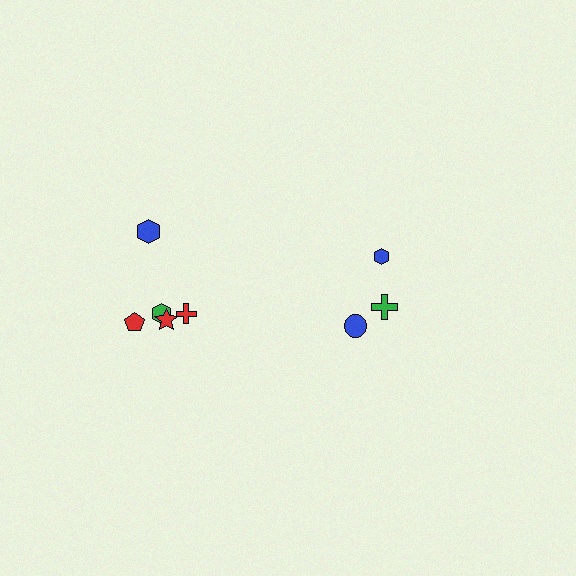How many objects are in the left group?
There are 5 objects.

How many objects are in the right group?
There are 3 objects.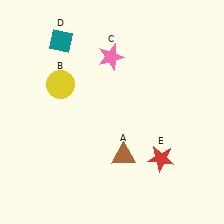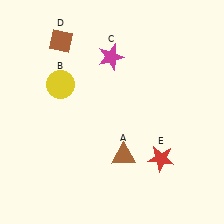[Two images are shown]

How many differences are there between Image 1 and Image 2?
There are 2 differences between the two images.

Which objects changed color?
C changed from pink to magenta. D changed from teal to brown.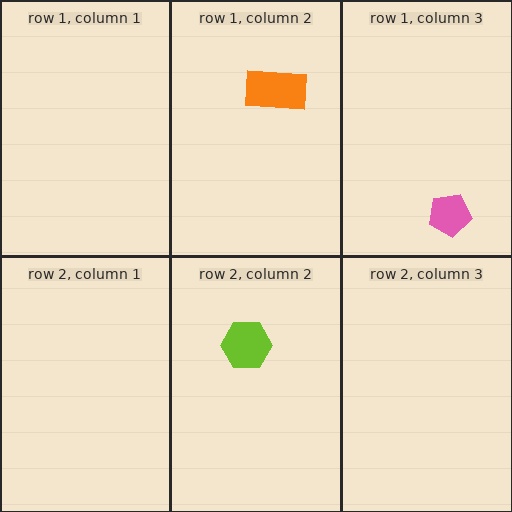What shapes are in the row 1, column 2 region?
The orange rectangle.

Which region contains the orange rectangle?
The row 1, column 2 region.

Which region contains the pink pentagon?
The row 1, column 3 region.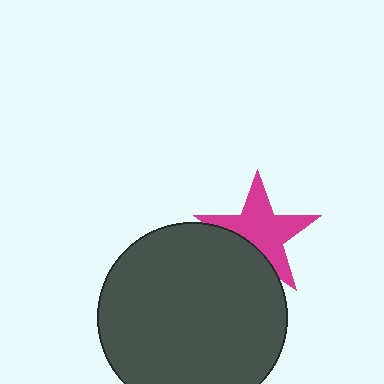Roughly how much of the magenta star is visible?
Most of it is visible (roughly 70%).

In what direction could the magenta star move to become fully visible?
The magenta star could move up. That would shift it out from behind the dark gray circle entirely.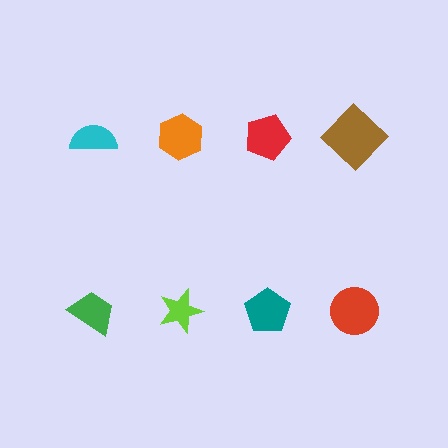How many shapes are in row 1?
4 shapes.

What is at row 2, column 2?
A lime star.